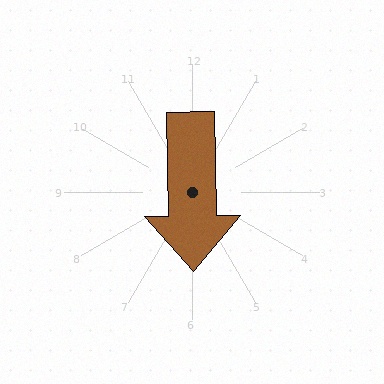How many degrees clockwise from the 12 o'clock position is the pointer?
Approximately 179 degrees.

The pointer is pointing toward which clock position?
Roughly 6 o'clock.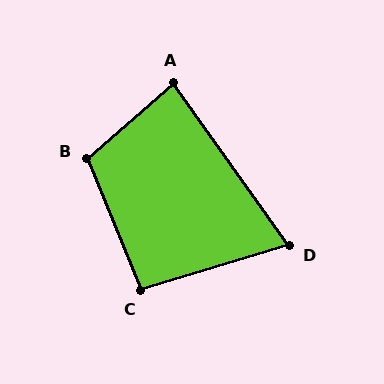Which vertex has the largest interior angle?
B, at approximately 109 degrees.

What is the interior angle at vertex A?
Approximately 84 degrees (acute).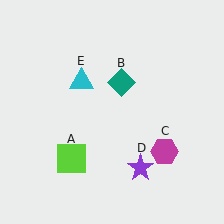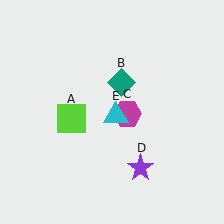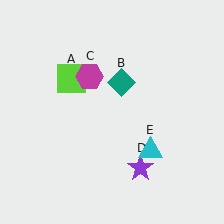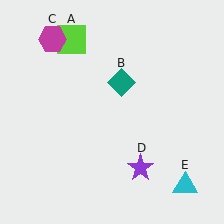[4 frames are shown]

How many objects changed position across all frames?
3 objects changed position: lime square (object A), magenta hexagon (object C), cyan triangle (object E).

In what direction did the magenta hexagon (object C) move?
The magenta hexagon (object C) moved up and to the left.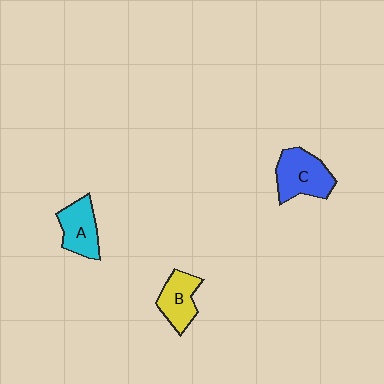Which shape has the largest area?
Shape C (blue).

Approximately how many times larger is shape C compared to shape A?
Approximately 1.2 times.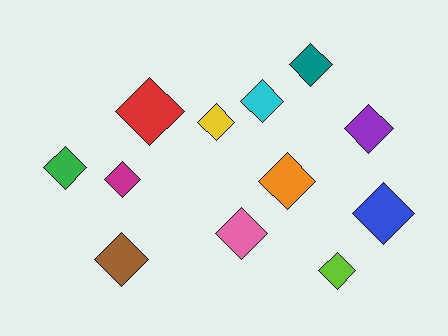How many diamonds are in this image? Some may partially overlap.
There are 12 diamonds.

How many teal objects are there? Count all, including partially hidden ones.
There is 1 teal object.